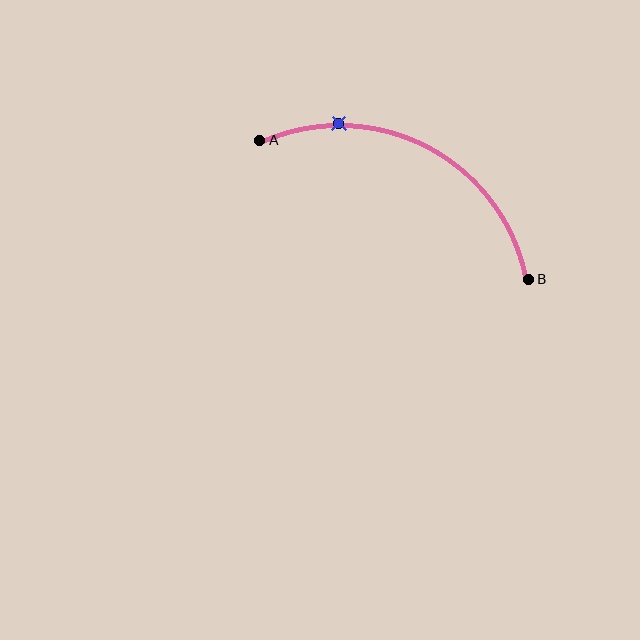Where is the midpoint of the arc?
The arc midpoint is the point on the curve farthest from the straight line joining A and B. It sits above that line.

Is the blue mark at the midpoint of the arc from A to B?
No. The blue mark lies on the arc but is closer to endpoint A. The arc midpoint would be at the point on the curve equidistant along the arc from both A and B.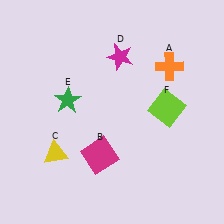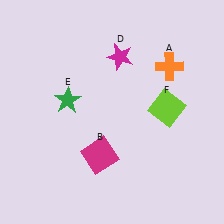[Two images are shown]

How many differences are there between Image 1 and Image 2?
There is 1 difference between the two images.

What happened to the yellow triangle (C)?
The yellow triangle (C) was removed in Image 2. It was in the bottom-left area of Image 1.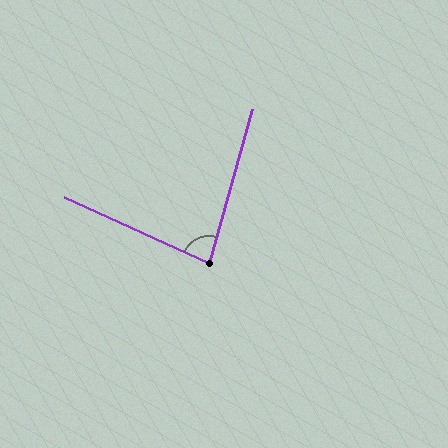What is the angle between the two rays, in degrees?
Approximately 81 degrees.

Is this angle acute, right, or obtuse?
It is acute.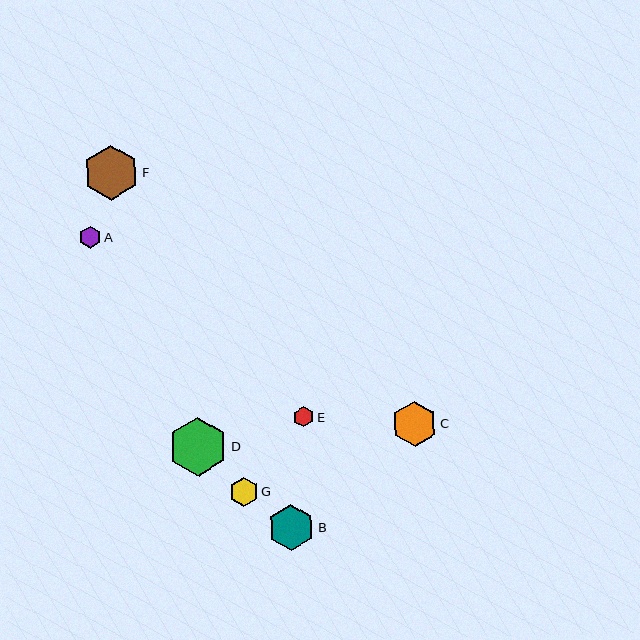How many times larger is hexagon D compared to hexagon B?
Hexagon D is approximately 1.3 times the size of hexagon B.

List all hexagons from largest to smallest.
From largest to smallest: D, F, B, C, G, A, E.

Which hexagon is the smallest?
Hexagon E is the smallest with a size of approximately 20 pixels.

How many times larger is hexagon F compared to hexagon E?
Hexagon F is approximately 2.7 times the size of hexagon E.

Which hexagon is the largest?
Hexagon D is the largest with a size of approximately 59 pixels.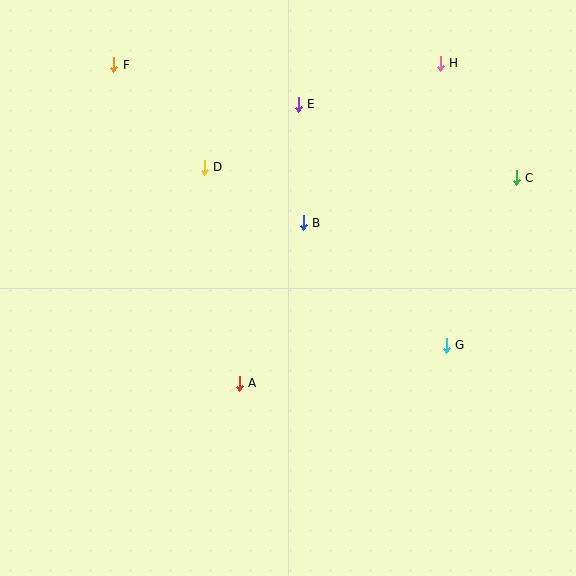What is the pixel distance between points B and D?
The distance between B and D is 113 pixels.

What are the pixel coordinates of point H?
Point H is at (440, 63).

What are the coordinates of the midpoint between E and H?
The midpoint between E and H is at (369, 84).